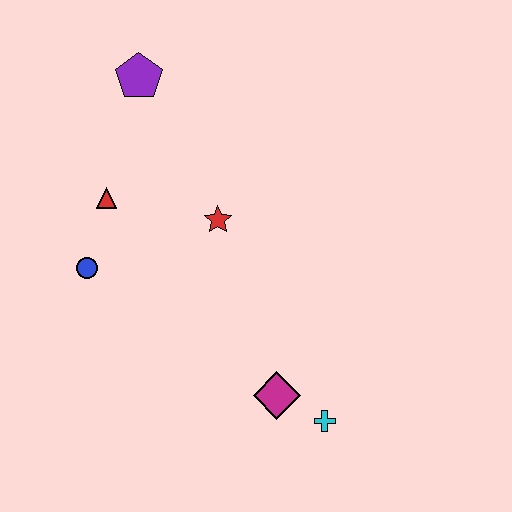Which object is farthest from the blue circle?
The cyan cross is farthest from the blue circle.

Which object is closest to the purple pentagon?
The red triangle is closest to the purple pentagon.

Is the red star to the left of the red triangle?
No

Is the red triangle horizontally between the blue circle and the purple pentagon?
Yes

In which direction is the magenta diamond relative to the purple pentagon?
The magenta diamond is below the purple pentagon.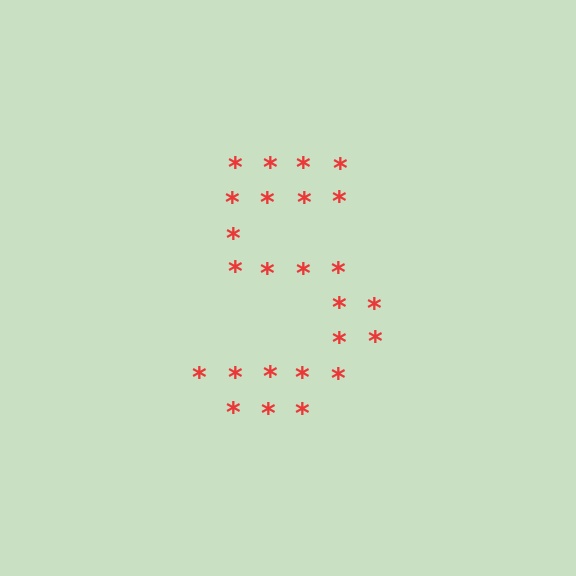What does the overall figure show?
The overall figure shows the digit 5.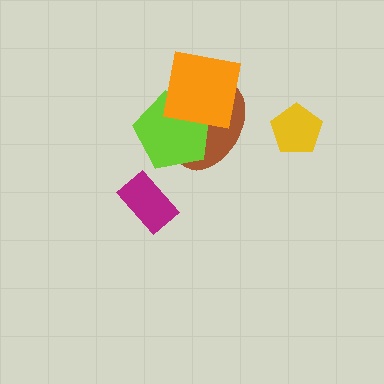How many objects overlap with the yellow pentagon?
0 objects overlap with the yellow pentagon.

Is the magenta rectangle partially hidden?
No, no other shape covers it.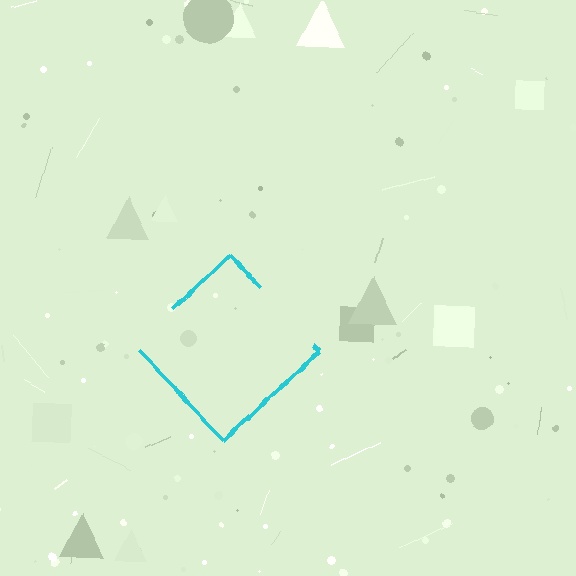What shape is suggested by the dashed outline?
The dashed outline suggests a diamond.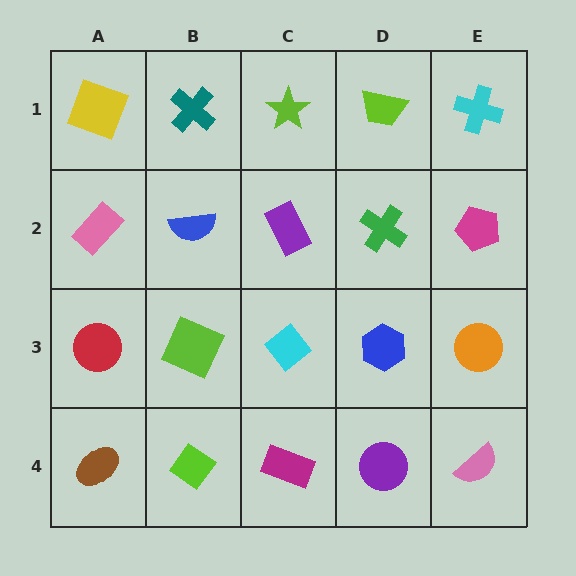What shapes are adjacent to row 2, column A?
A yellow square (row 1, column A), a red circle (row 3, column A), a blue semicircle (row 2, column B).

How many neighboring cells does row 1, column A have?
2.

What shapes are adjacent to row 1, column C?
A purple rectangle (row 2, column C), a teal cross (row 1, column B), a lime trapezoid (row 1, column D).